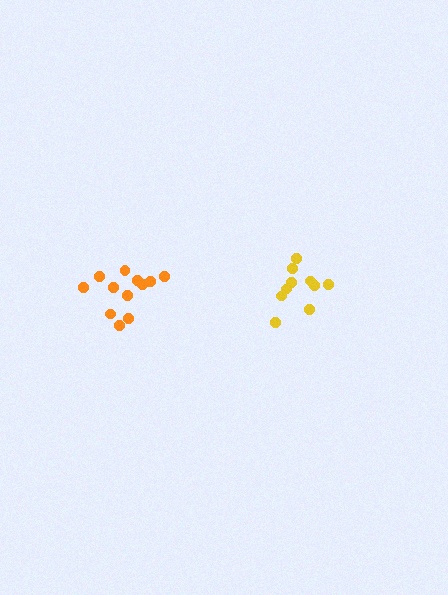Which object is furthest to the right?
The yellow cluster is rightmost.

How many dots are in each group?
Group 1: 12 dots, Group 2: 10 dots (22 total).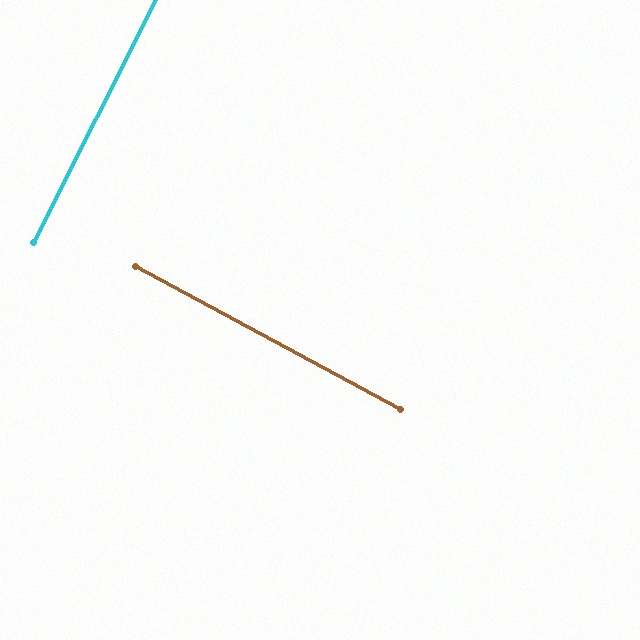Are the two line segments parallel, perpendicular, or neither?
Perpendicular — they meet at approximately 88°.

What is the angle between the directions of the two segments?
Approximately 88 degrees.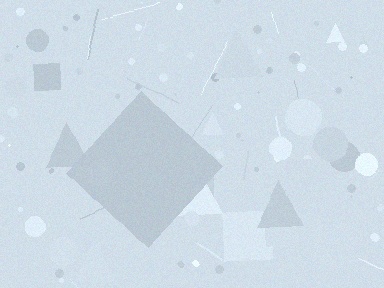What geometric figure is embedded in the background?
A diamond is embedded in the background.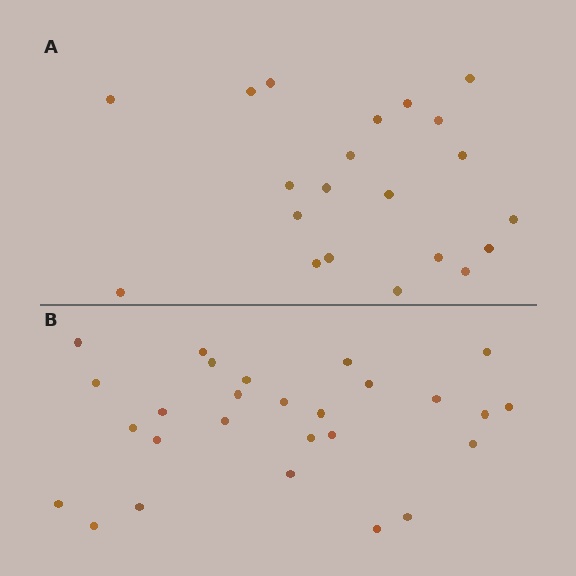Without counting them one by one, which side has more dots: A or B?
Region B (the bottom region) has more dots.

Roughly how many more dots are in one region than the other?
Region B has about 6 more dots than region A.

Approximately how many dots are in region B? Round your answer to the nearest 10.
About 30 dots. (The exact count is 27, which rounds to 30.)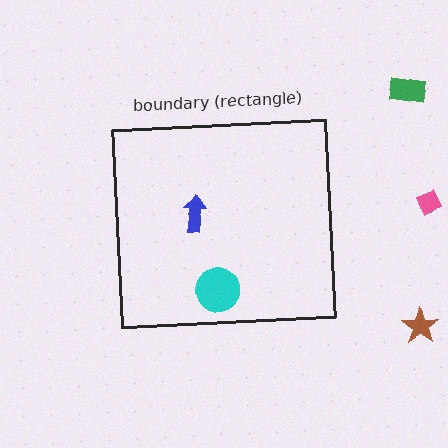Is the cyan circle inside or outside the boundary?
Inside.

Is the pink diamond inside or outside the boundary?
Outside.